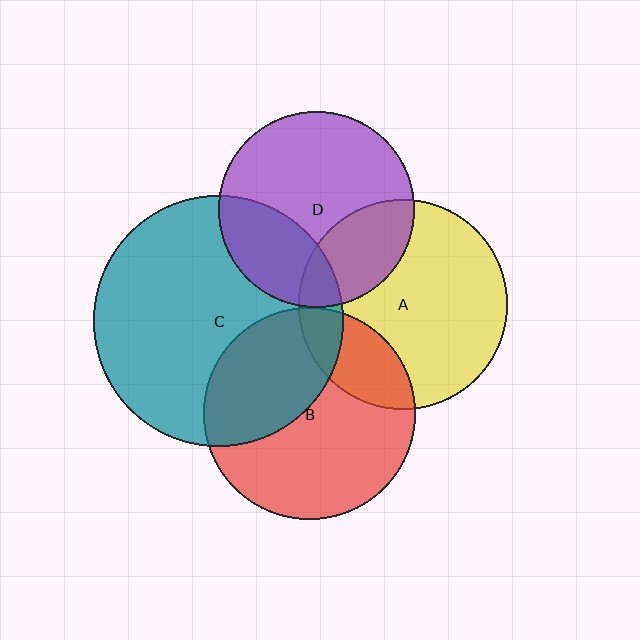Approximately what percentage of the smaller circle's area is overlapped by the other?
Approximately 30%.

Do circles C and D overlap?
Yes.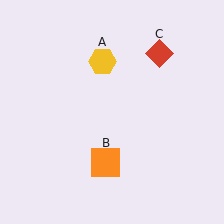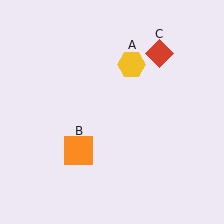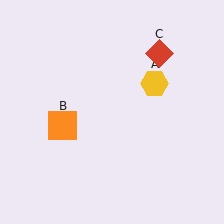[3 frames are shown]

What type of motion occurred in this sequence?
The yellow hexagon (object A), orange square (object B) rotated clockwise around the center of the scene.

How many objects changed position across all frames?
2 objects changed position: yellow hexagon (object A), orange square (object B).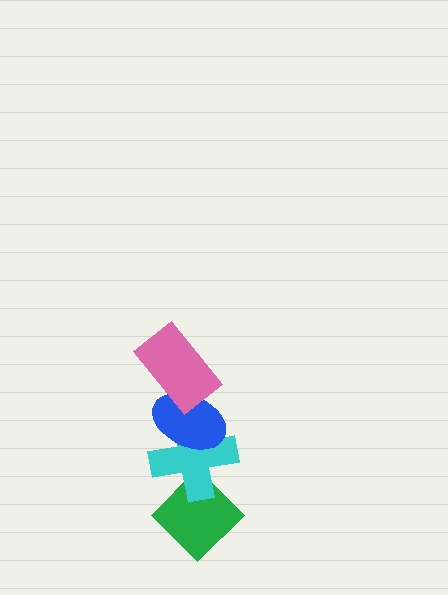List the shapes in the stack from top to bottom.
From top to bottom: the pink rectangle, the blue ellipse, the cyan cross, the green diamond.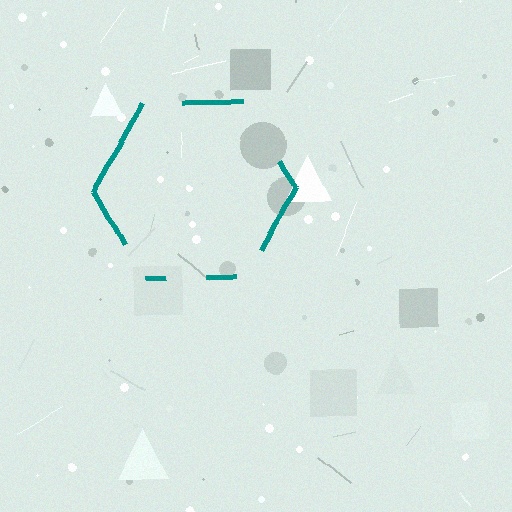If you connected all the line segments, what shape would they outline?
They would outline a hexagon.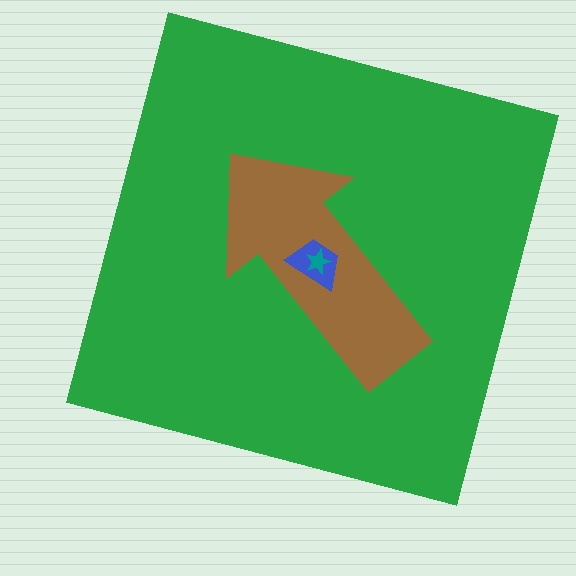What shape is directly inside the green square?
The brown arrow.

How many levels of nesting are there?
4.